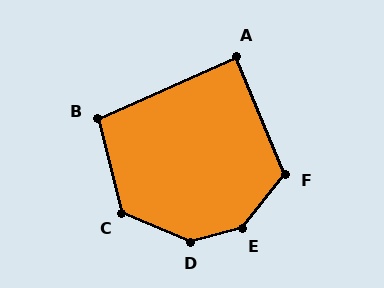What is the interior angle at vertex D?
Approximately 142 degrees (obtuse).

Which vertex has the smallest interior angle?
A, at approximately 89 degrees.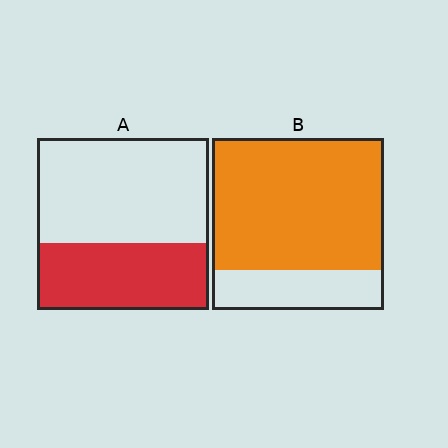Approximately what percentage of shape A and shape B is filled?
A is approximately 40% and B is approximately 75%.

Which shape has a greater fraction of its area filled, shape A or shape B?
Shape B.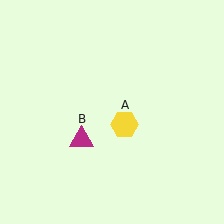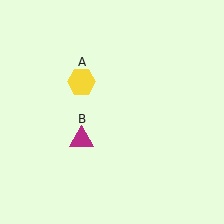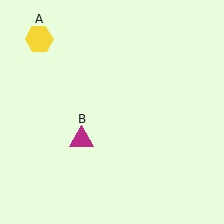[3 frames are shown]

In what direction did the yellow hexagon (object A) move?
The yellow hexagon (object A) moved up and to the left.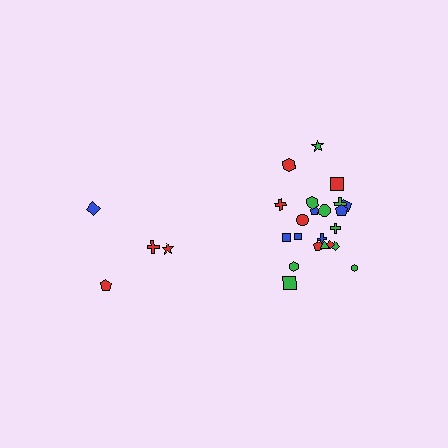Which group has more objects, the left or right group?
The right group.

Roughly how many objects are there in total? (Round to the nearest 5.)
Roughly 25 objects in total.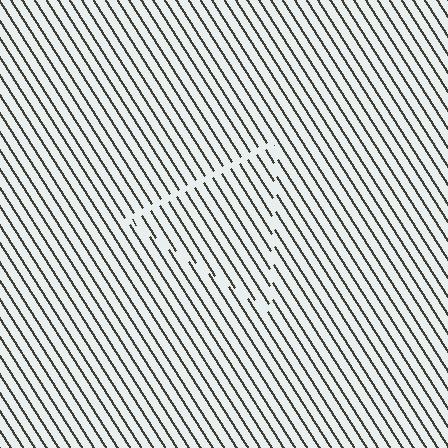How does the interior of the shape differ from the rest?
The interior of the shape contains the same grating, shifted by half a period — the contour is defined by the phase discontinuity where line-ends from the inner and outer gratings abut.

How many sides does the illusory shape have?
3 sides — the line-ends trace a triangle.